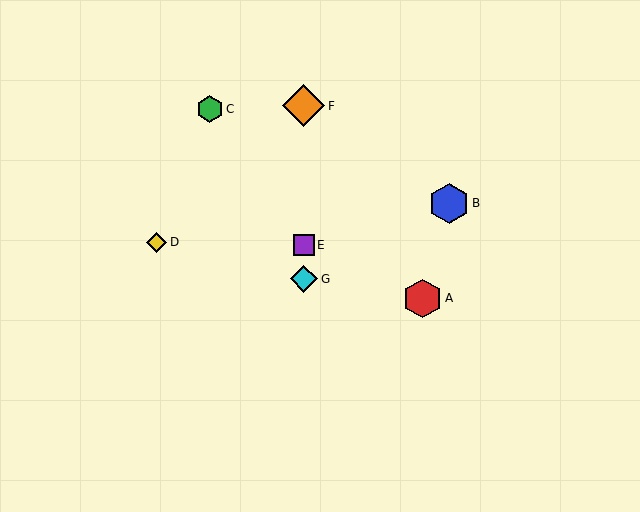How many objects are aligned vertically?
3 objects (E, F, G) are aligned vertically.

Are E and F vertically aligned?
Yes, both are at x≈304.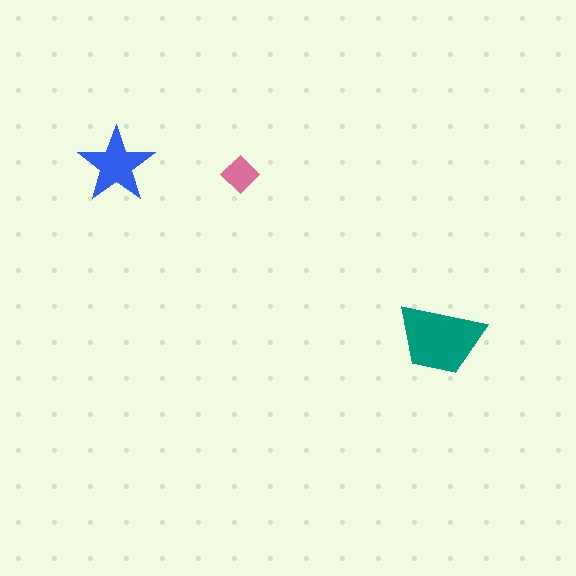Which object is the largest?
The teal trapezoid.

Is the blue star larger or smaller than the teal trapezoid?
Smaller.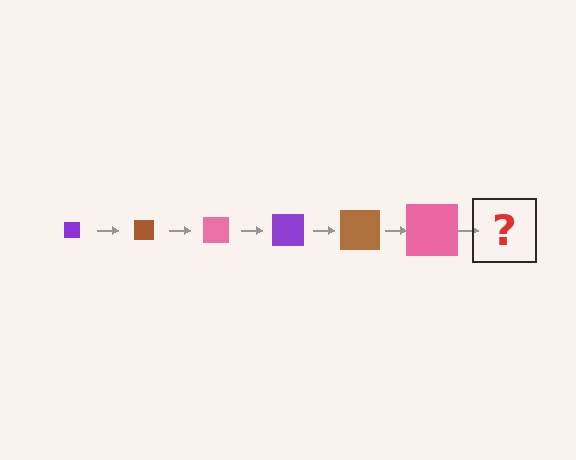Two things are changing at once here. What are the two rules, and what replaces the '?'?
The two rules are that the square grows larger each step and the color cycles through purple, brown, and pink. The '?' should be a purple square, larger than the previous one.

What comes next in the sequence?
The next element should be a purple square, larger than the previous one.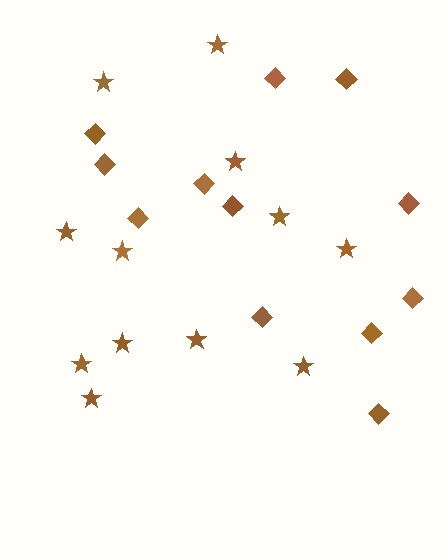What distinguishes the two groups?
There are 2 groups: one group of stars (12) and one group of diamonds (12).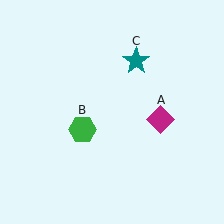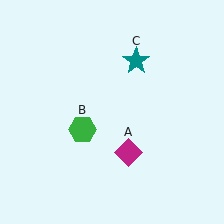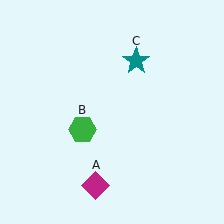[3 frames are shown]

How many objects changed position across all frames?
1 object changed position: magenta diamond (object A).